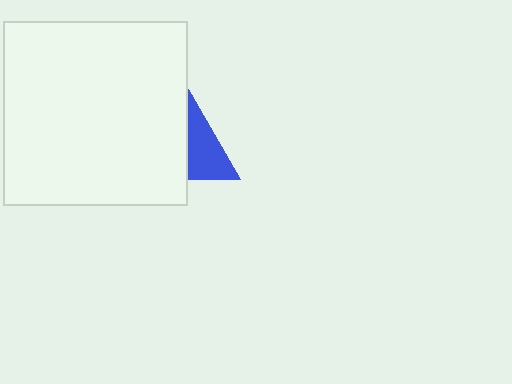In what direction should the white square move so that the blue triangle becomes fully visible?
The white square should move left. That is the shortest direction to clear the overlap and leave the blue triangle fully visible.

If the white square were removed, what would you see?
You would see the complete blue triangle.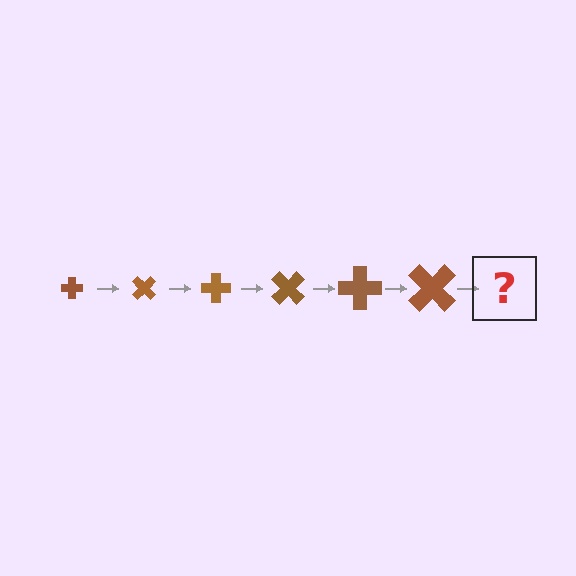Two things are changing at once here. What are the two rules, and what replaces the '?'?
The two rules are that the cross grows larger each step and it rotates 45 degrees each step. The '?' should be a cross, larger than the previous one and rotated 270 degrees from the start.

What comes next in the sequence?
The next element should be a cross, larger than the previous one and rotated 270 degrees from the start.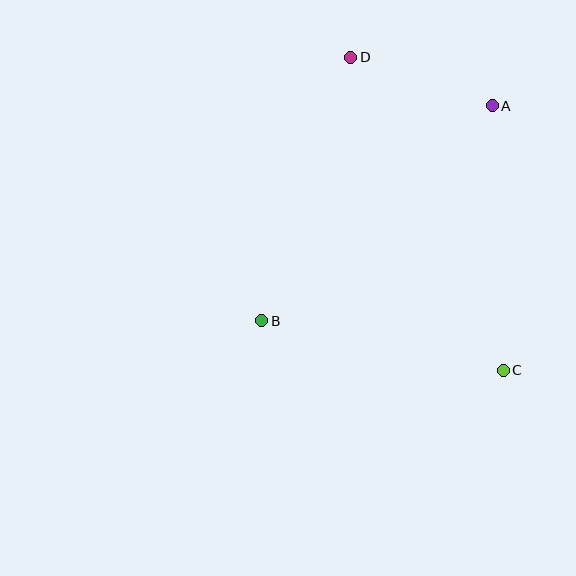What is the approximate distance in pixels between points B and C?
The distance between B and C is approximately 247 pixels.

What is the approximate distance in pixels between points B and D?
The distance between B and D is approximately 278 pixels.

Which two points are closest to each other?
Points A and D are closest to each other.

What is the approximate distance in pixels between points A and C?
The distance between A and C is approximately 265 pixels.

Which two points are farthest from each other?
Points C and D are farthest from each other.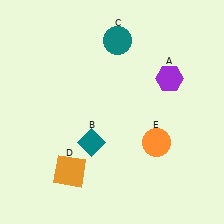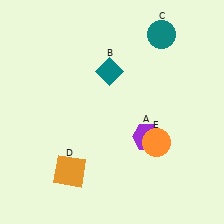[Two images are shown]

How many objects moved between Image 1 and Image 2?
3 objects moved between the two images.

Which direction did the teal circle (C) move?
The teal circle (C) moved right.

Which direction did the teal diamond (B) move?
The teal diamond (B) moved up.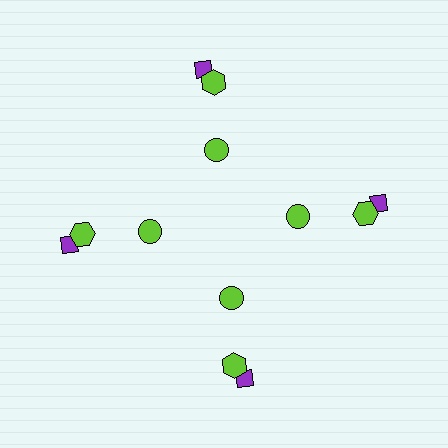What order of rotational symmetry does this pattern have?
This pattern has 4-fold rotational symmetry.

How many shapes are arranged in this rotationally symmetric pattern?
There are 12 shapes, arranged in 4 groups of 3.